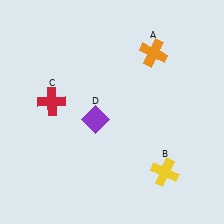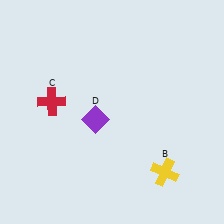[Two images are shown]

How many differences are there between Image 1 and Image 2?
There is 1 difference between the two images.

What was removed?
The orange cross (A) was removed in Image 2.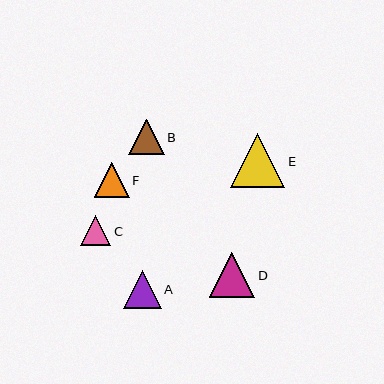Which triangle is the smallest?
Triangle C is the smallest with a size of approximately 30 pixels.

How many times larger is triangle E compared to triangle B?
Triangle E is approximately 1.5 times the size of triangle B.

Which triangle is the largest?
Triangle E is the largest with a size of approximately 54 pixels.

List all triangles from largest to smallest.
From largest to smallest: E, D, A, B, F, C.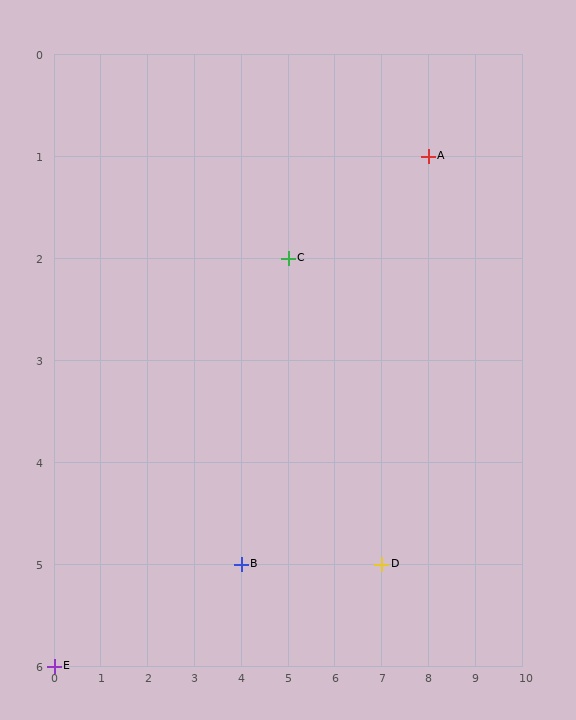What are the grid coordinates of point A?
Point A is at grid coordinates (8, 1).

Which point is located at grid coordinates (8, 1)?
Point A is at (8, 1).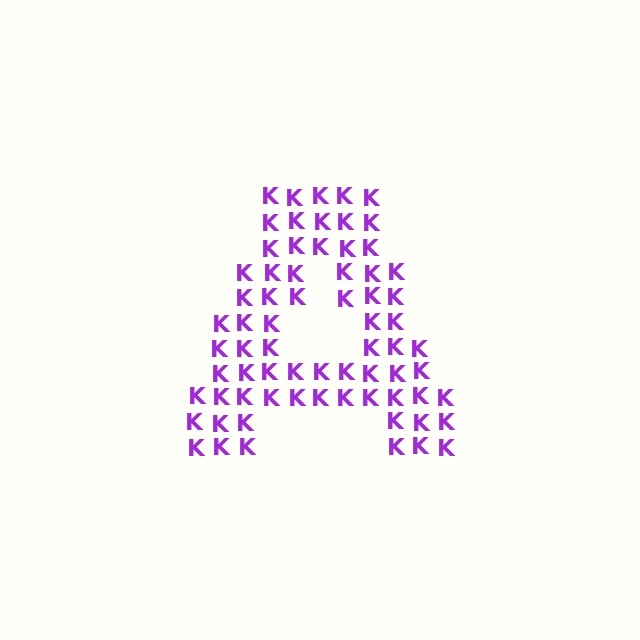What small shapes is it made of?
It is made of small letter K's.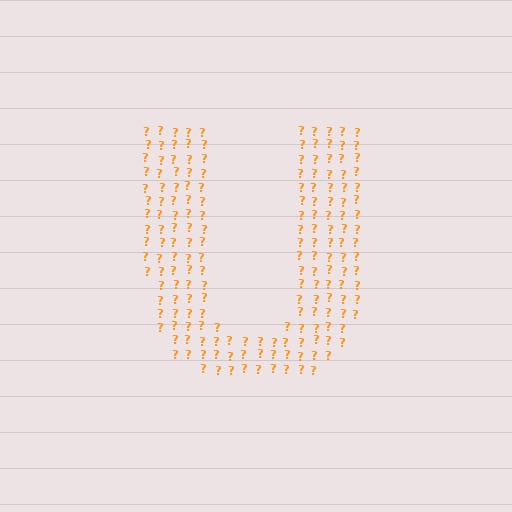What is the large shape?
The large shape is the letter U.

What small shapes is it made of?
It is made of small question marks.